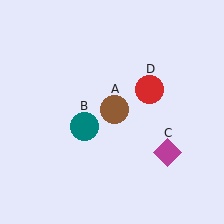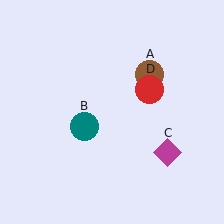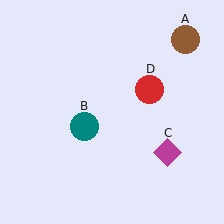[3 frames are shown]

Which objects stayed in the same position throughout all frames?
Teal circle (object B) and magenta diamond (object C) and red circle (object D) remained stationary.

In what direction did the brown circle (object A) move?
The brown circle (object A) moved up and to the right.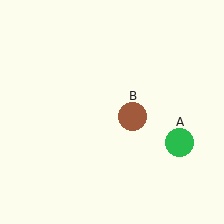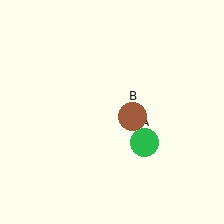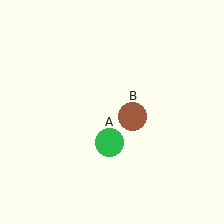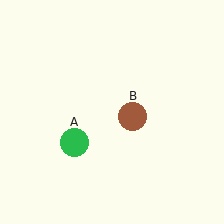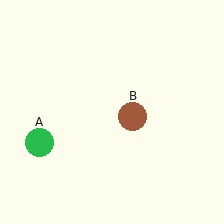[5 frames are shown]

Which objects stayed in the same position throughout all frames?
Brown circle (object B) remained stationary.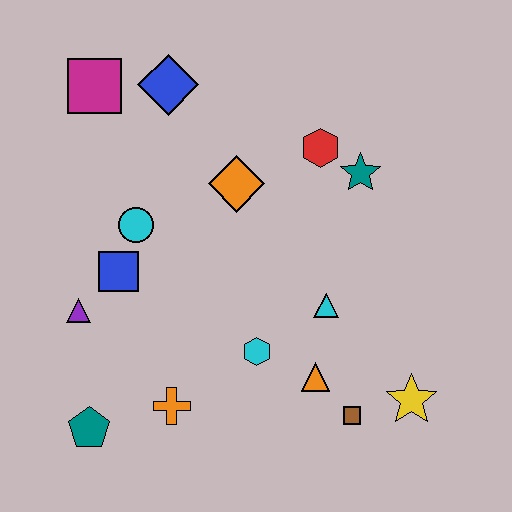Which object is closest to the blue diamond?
The magenta square is closest to the blue diamond.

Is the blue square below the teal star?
Yes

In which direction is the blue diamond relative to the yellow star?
The blue diamond is above the yellow star.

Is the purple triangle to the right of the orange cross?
No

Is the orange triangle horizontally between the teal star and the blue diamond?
Yes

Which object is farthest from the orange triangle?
The magenta square is farthest from the orange triangle.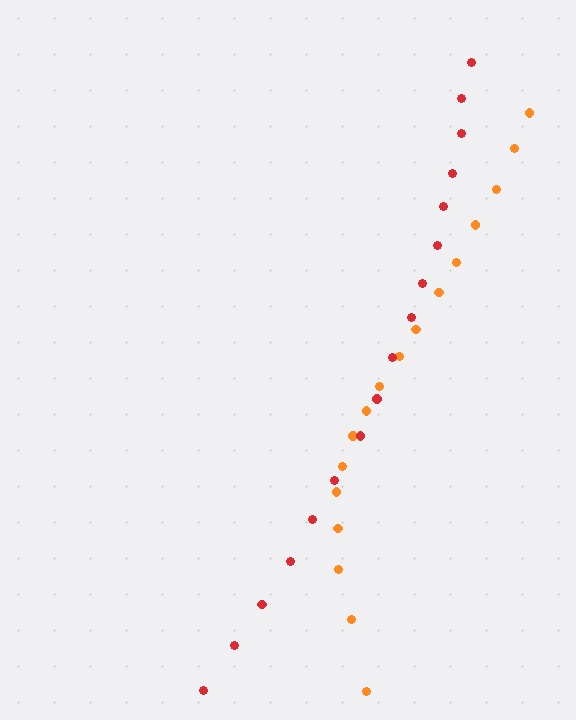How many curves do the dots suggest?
There are 2 distinct paths.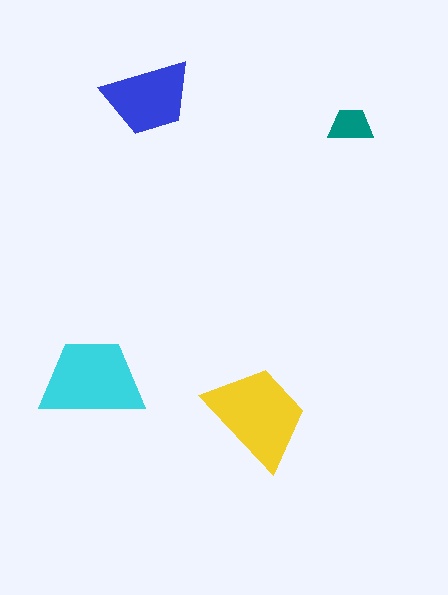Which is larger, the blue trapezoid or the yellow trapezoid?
The yellow one.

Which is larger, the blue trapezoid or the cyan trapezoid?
The cyan one.